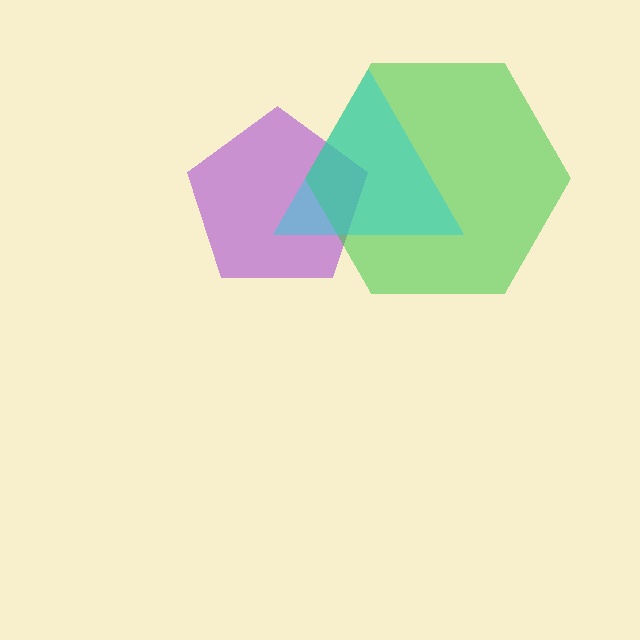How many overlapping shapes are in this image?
There are 3 overlapping shapes in the image.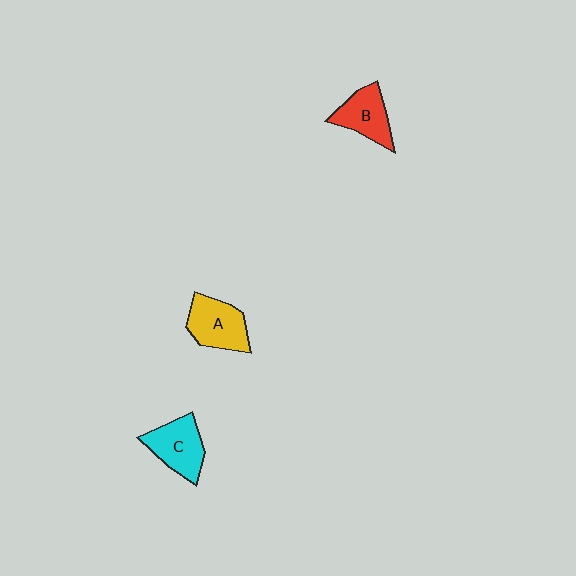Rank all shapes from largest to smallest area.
From largest to smallest: A (yellow), C (cyan), B (red).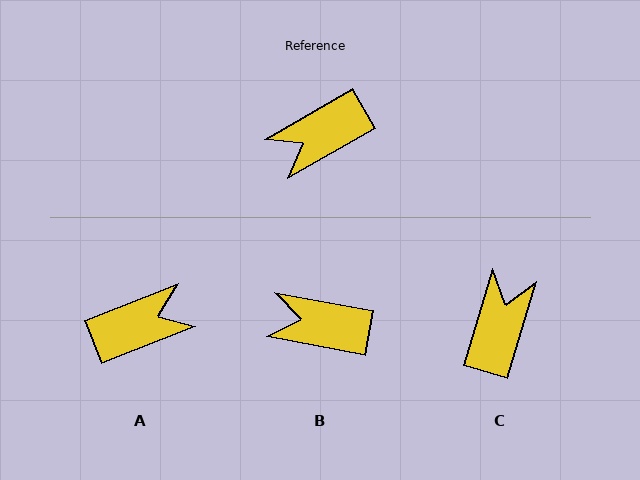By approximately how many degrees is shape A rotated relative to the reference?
Approximately 171 degrees counter-clockwise.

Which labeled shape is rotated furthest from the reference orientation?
A, about 171 degrees away.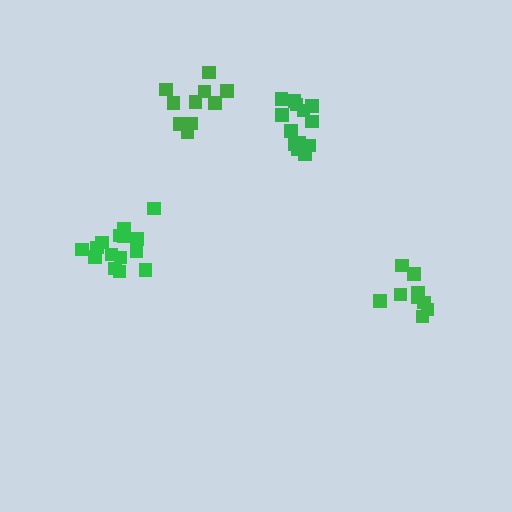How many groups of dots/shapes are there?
There are 4 groups.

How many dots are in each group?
Group 1: 10 dots, Group 2: 15 dots, Group 3: 13 dots, Group 4: 9 dots (47 total).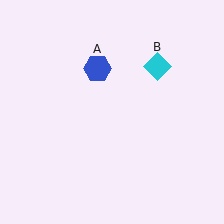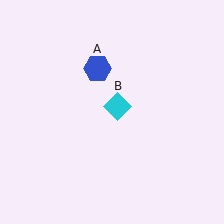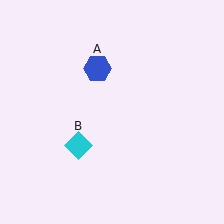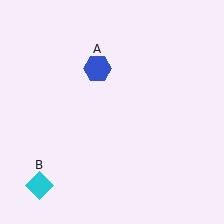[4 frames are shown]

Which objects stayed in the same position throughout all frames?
Blue hexagon (object A) remained stationary.